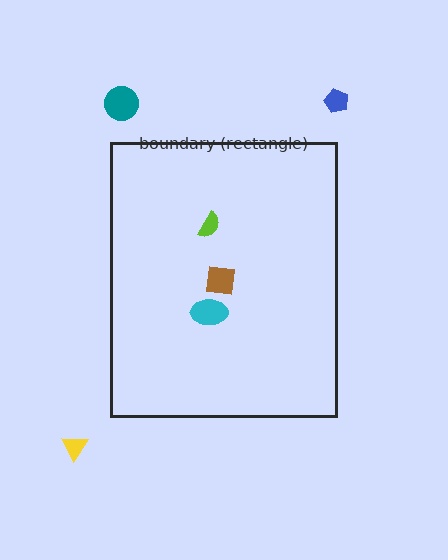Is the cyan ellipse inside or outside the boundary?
Inside.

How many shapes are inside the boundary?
3 inside, 3 outside.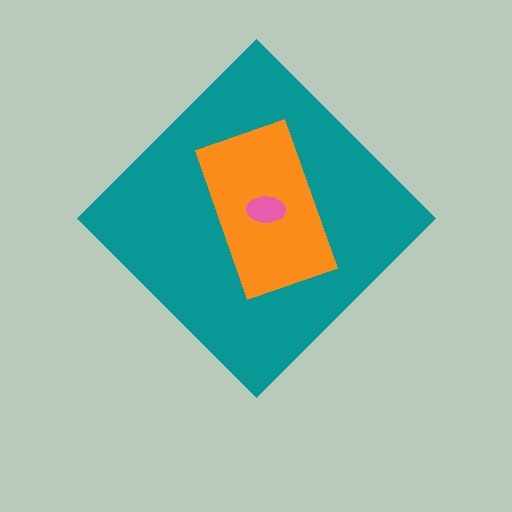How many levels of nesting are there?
3.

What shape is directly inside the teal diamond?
The orange rectangle.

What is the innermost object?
The pink ellipse.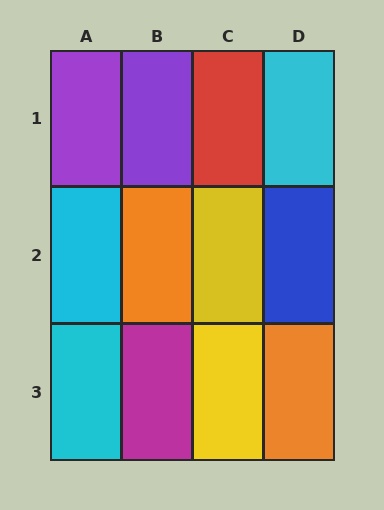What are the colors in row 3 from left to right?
Cyan, magenta, yellow, orange.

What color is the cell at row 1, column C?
Red.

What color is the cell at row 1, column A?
Purple.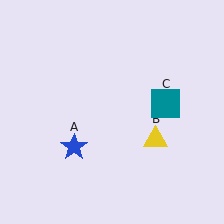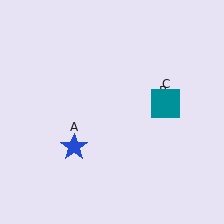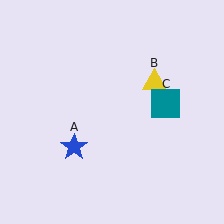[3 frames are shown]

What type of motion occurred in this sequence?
The yellow triangle (object B) rotated counterclockwise around the center of the scene.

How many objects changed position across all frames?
1 object changed position: yellow triangle (object B).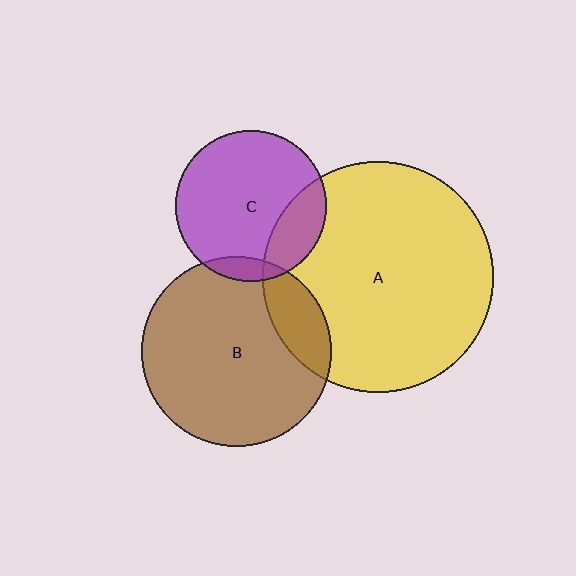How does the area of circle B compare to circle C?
Approximately 1.6 times.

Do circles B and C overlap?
Yes.